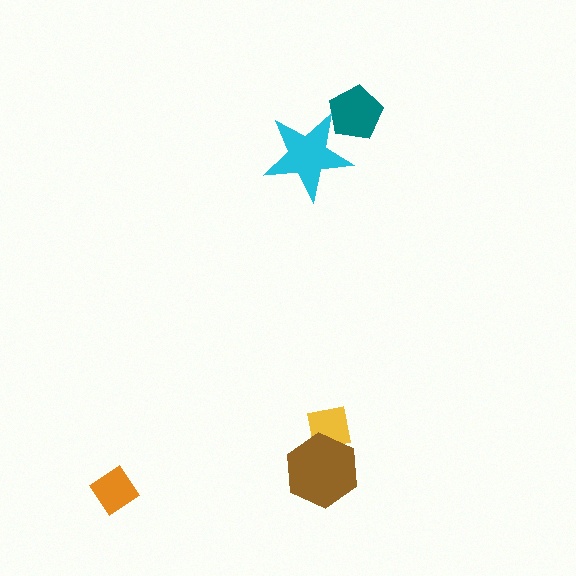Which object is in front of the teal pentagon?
The cyan star is in front of the teal pentagon.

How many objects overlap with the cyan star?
1 object overlaps with the cyan star.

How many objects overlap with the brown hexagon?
1 object overlaps with the brown hexagon.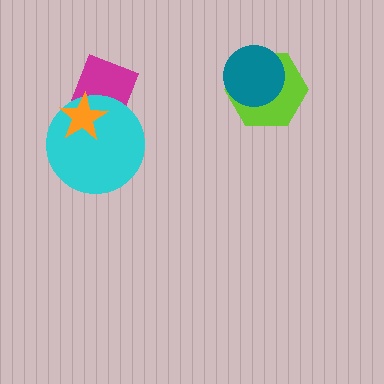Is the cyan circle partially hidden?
Yes, it is partially covered by another shape.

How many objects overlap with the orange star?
2 objects overlap with the orange star.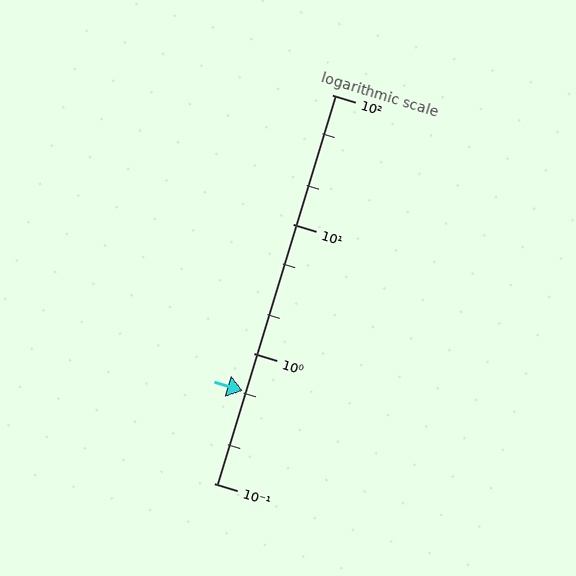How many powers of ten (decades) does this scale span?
The scale spans 3 decades, from 0.1 to 100.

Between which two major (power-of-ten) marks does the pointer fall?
The pointer is between 0.1 and 1.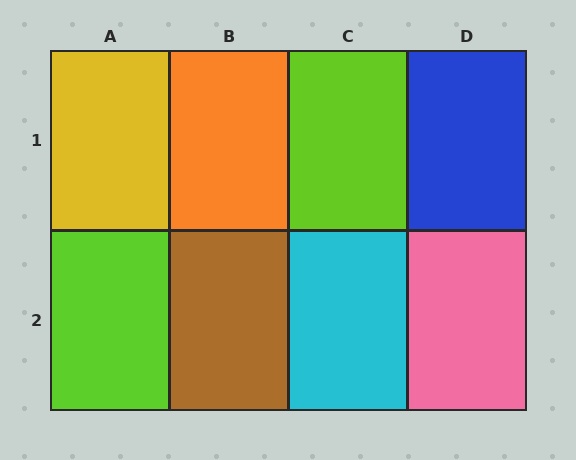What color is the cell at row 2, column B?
Brown.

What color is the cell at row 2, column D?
Pink.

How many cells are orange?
1 cell is orange.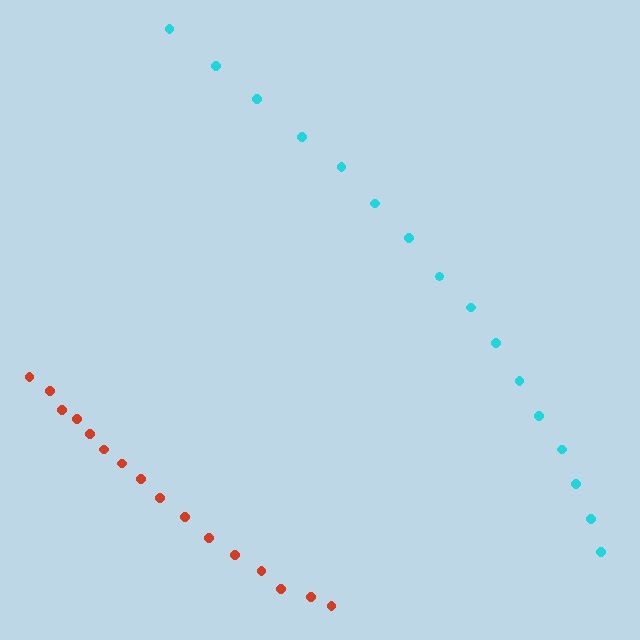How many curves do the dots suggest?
There are 2 distinct paths.